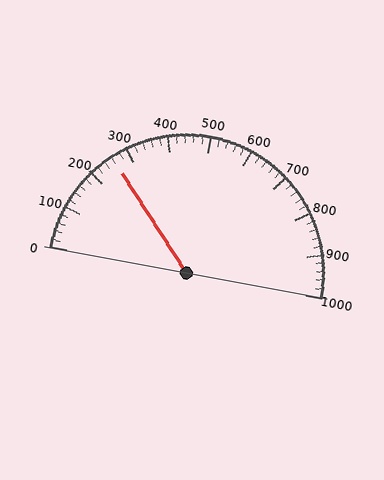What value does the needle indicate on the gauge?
The needle indicates approximately 260.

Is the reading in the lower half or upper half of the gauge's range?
The reading is in the lower half of the range (0 to 1000).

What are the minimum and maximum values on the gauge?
The gauge ranges from 0 to 1000.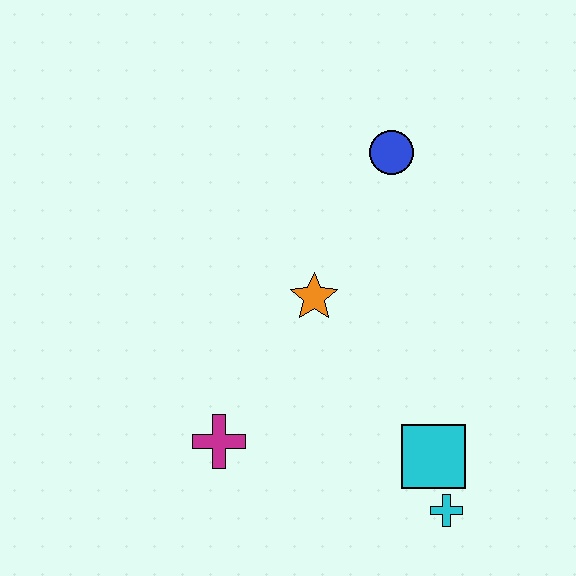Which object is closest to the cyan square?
The cyan cross is closest to the cyan square.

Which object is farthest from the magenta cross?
The blue circle is farthest from the magenta cross.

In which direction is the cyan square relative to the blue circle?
The cyan square is below the blue circle.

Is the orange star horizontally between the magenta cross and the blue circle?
Yes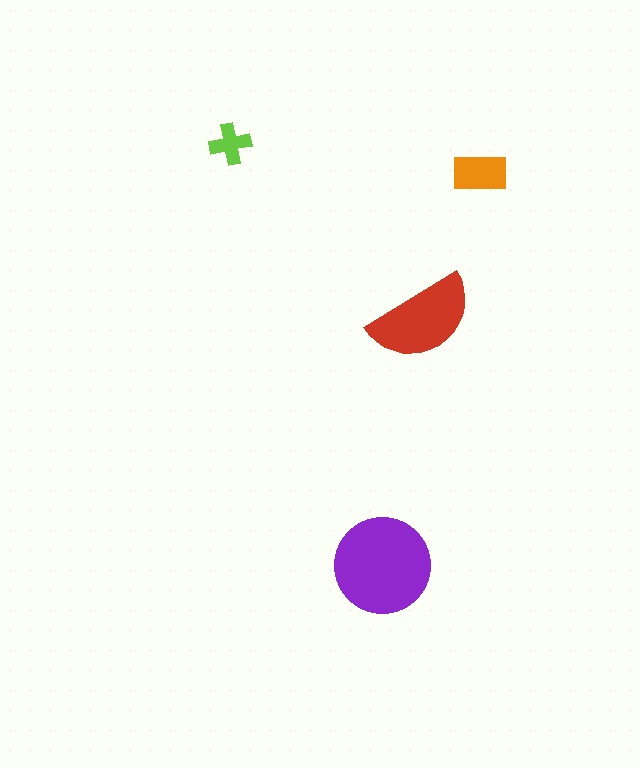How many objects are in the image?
There are 4 objects in the image.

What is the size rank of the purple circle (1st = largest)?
1st.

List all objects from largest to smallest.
The purple circle, the red semicircle, the orange rectangle, the lime cross.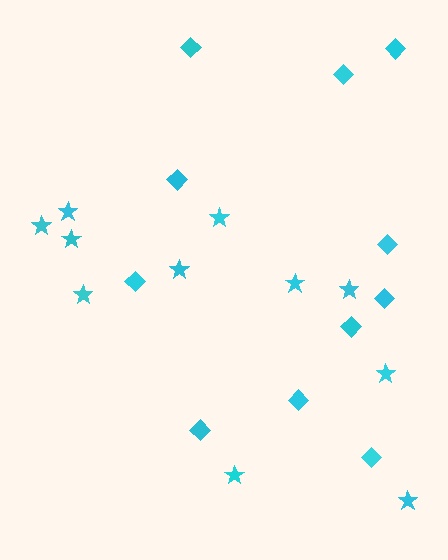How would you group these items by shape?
There are 2 groups: one group of stars (11) and one group of diamonds (11).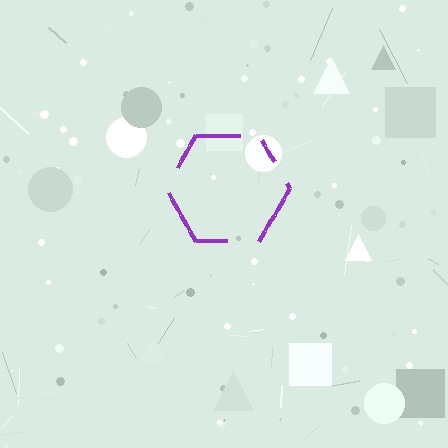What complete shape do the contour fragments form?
The contour fragments form a hexagon.